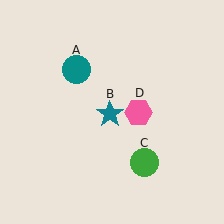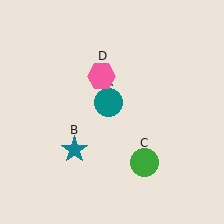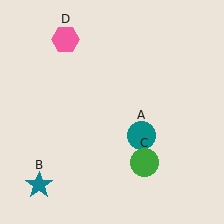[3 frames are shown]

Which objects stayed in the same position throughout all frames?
Green circle (object C) remained stationary.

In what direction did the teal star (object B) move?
The teal star (object B) moved down and to the left.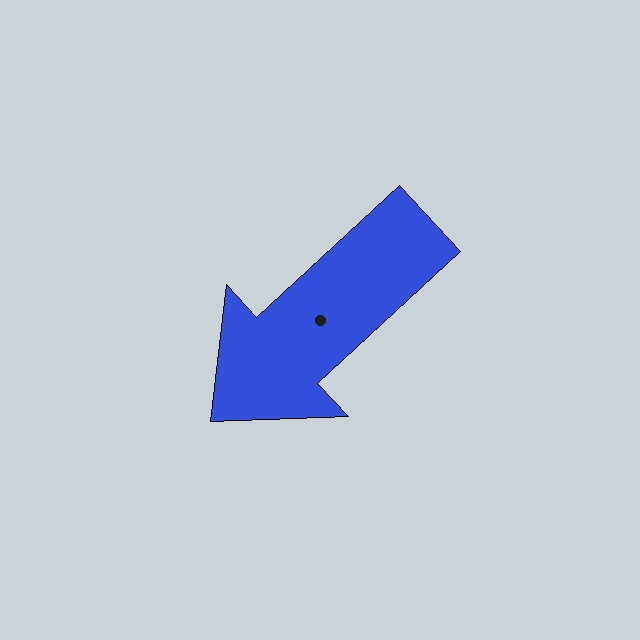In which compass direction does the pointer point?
Southwest.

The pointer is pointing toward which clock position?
Roughly 8 o'clock.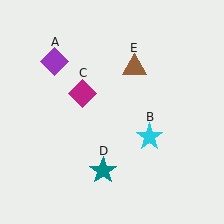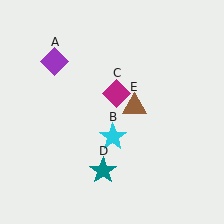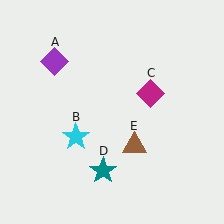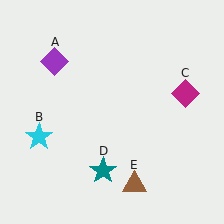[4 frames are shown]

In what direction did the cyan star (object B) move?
The cyan star (object B) moved left.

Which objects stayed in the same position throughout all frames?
Purple diamond (object A) and teal star (object D) remained stationary.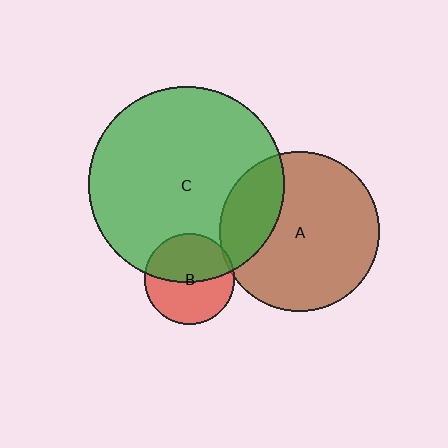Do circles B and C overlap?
Yes.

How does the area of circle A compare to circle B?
Approximately 3.1 times.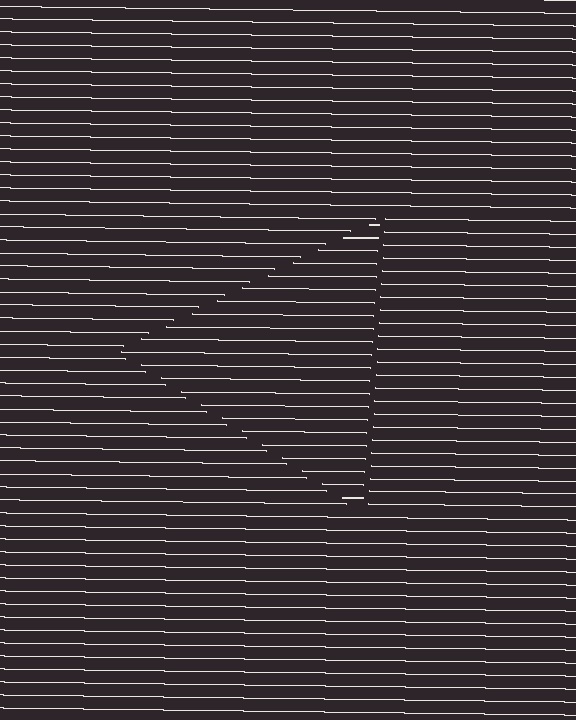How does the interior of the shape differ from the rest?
The interior of the shape contains the same grating, shifted by half a period — the contour is defined by the phase discontinuity where line-ends from the inner and outer gratings abut.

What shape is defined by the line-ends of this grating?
An illusory triangle. The interior of the shape contains the same grating, shifted by half a period — the contour is defined by the phase discontinuity where line-ends from the inner and outer gratings abut.